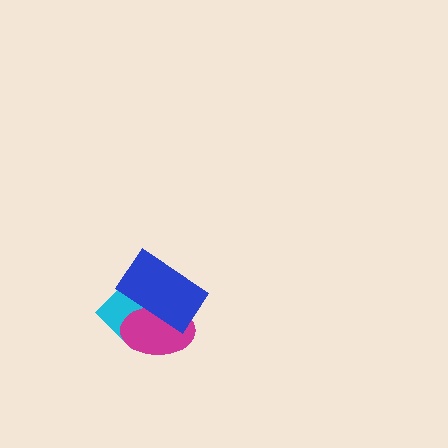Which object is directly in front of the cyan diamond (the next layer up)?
The magenta ellipse is directly in front of the cyan diamond.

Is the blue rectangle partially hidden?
No, no other shape covers it.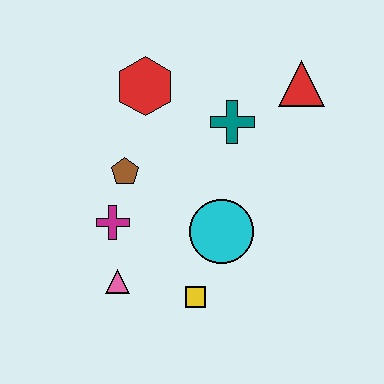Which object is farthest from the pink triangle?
The red triangle is farthest from the pink triangle.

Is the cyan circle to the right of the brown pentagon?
Yes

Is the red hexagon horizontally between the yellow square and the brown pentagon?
Yes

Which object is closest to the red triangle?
The teal cross is closest to the red triangle.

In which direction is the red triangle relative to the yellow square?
The red triangle is above the yellow square.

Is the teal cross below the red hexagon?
Yes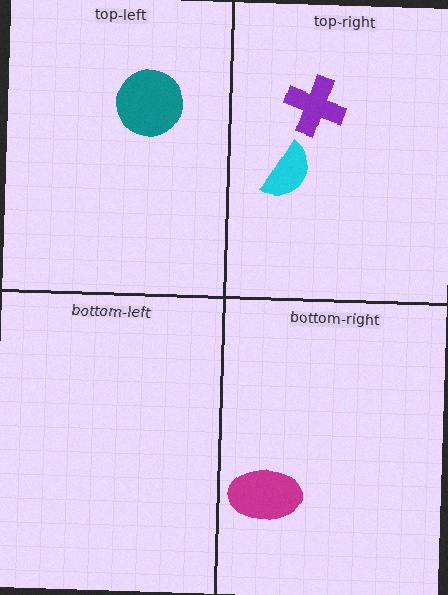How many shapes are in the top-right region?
2.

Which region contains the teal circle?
The top-left region.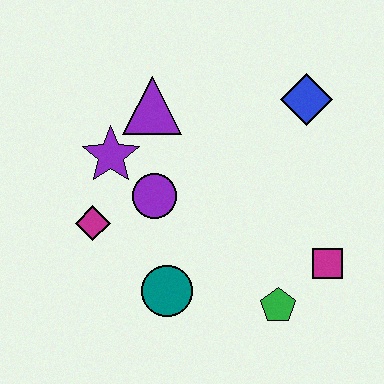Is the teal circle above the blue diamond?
No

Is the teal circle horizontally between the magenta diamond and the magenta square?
Yes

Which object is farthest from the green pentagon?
The purple triangle is farthest from the green pentagon.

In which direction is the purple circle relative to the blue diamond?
The purple circle is to the left of the blue diamond.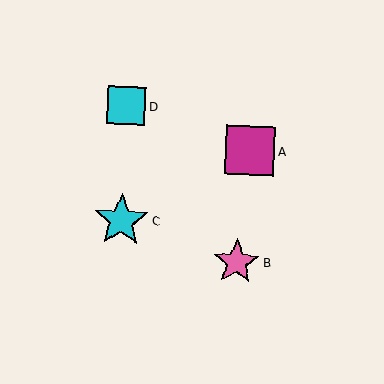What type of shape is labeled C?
Shape C is a cyan star.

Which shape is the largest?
The cyan star (labeled C) is the largest.